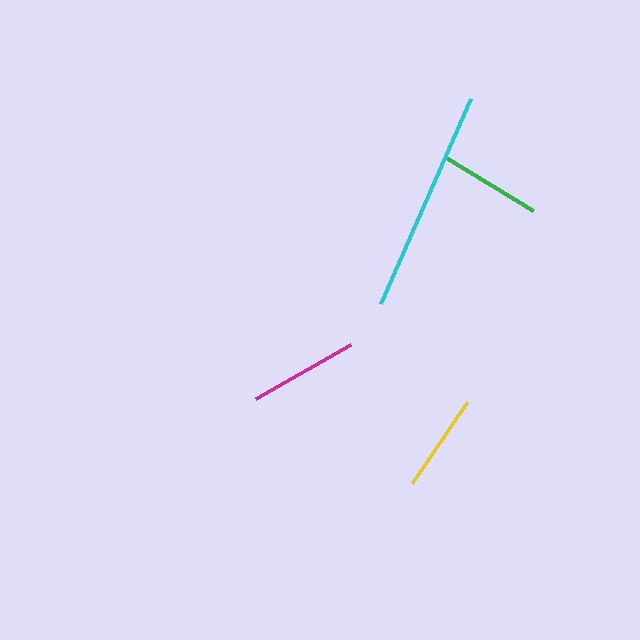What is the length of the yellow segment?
The yellow segment is approximately 98 pixels long.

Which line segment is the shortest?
The yellow line is the shortest at approximately 98 pixels.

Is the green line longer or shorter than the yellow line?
The green line is longer than the yellow line.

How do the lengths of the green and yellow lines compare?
The green and yellow lines are approximately the same length.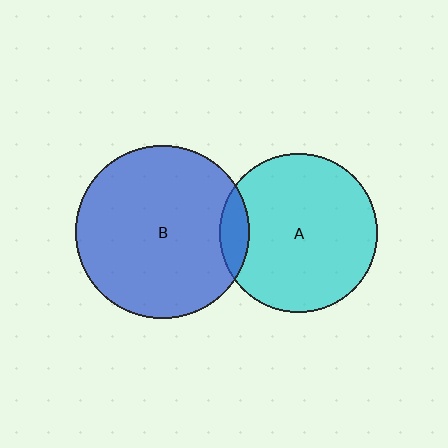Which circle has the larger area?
Circle B (blue).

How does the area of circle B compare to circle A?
Approximately 1.2 times.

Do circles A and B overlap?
Yes.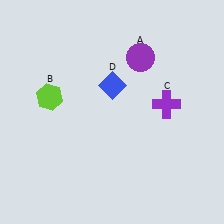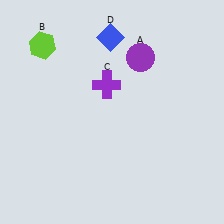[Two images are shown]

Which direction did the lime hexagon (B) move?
The lime hexagon (B) moved up.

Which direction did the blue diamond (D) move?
The blue diamond (D) moved up.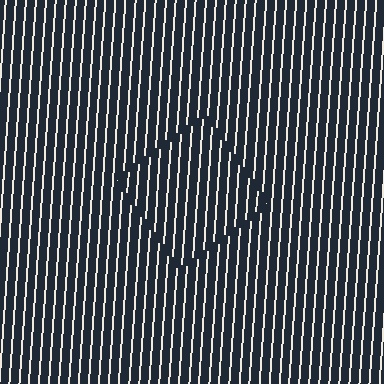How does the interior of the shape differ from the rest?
The interior of the shape contains the same grating, shifted by half a period — the contour is defined by the phase discontinuity where line-ends from the inner and outer gratings abut.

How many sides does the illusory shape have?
4 sides — the line-ends trace a square.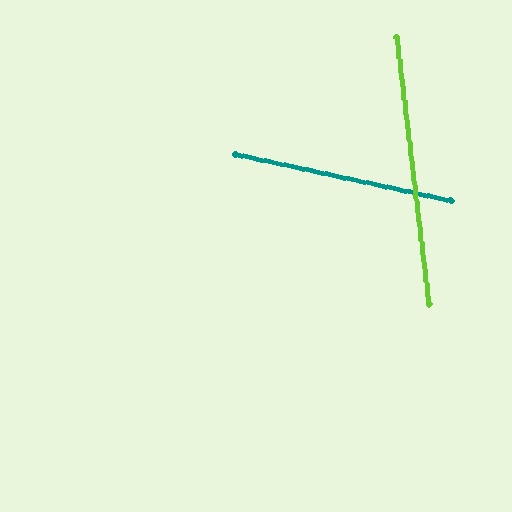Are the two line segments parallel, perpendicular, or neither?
Neither parallel nor perpendicular — they differ by about 71°.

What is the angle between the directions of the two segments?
Approximately 71 degrees.